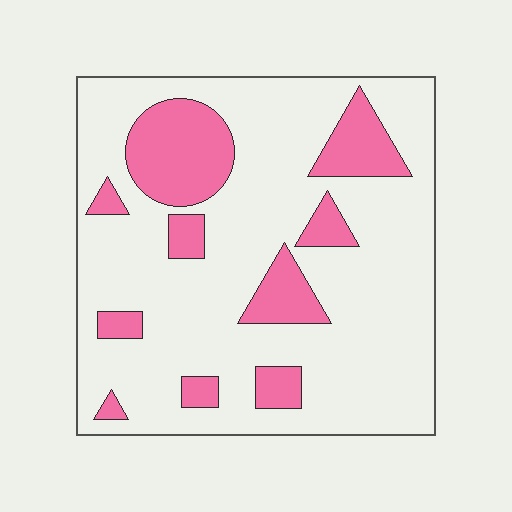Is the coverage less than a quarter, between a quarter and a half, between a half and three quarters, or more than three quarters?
Less than a quarter.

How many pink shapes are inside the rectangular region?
10.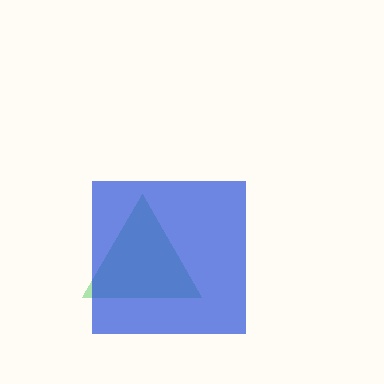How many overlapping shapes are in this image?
There are 2 overlapping shapes in the image.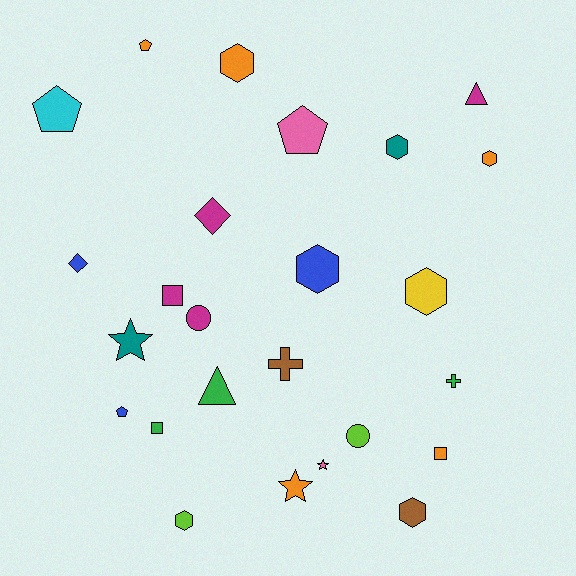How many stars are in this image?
There are 3 stars.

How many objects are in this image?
There are 25 objects.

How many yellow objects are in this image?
There is 1 yellow object.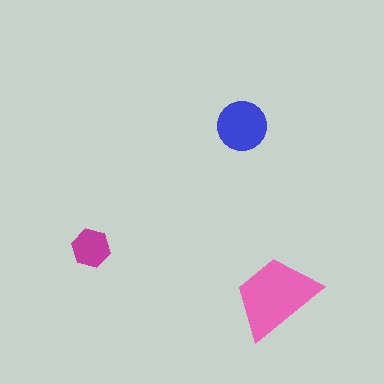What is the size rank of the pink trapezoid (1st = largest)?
1st.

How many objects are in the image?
There are 3 objects in the image.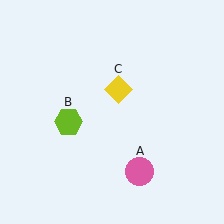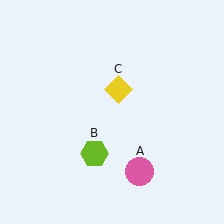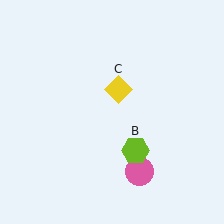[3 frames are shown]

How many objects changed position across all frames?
1 object changed position: lime hexagon (object B).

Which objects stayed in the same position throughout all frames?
Pink circle (object A) and yellow diamond (object C) remained stationary.